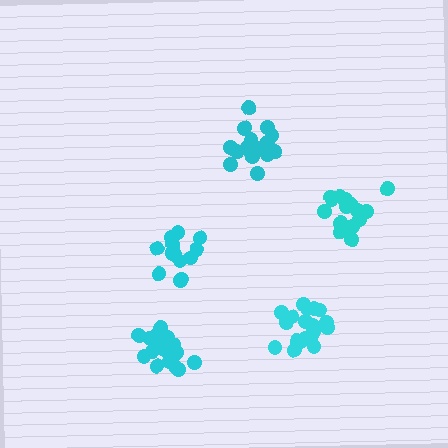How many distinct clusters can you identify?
There are 5 distinct clusters.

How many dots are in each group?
Group 1: 15 dots, Group 2: 19 dots, Group 3: 20 dots, Group 4: 14 dots, Group 5: 20 dots (88 total).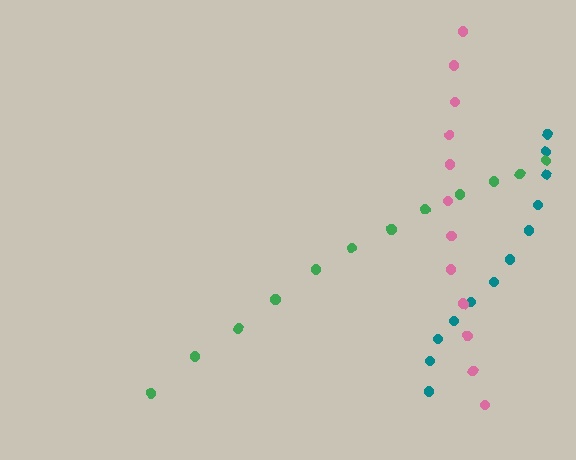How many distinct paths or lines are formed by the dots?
There are 3 distinct paths.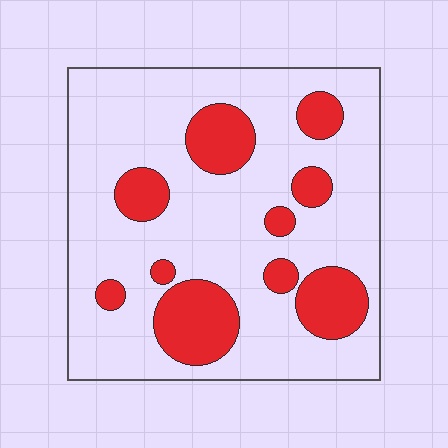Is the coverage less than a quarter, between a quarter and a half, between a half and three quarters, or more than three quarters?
Less than a quarter.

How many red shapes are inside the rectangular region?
10.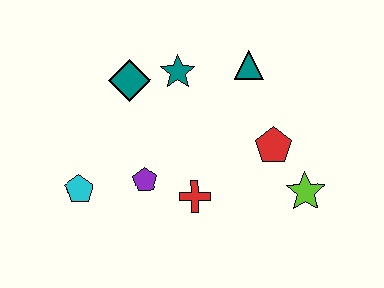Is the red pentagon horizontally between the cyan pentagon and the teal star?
No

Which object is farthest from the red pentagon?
The cyan pentagon is farthest from the red pentagon.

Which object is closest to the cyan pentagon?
The purple pentagon is closest to the cyan pentagon.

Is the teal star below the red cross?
No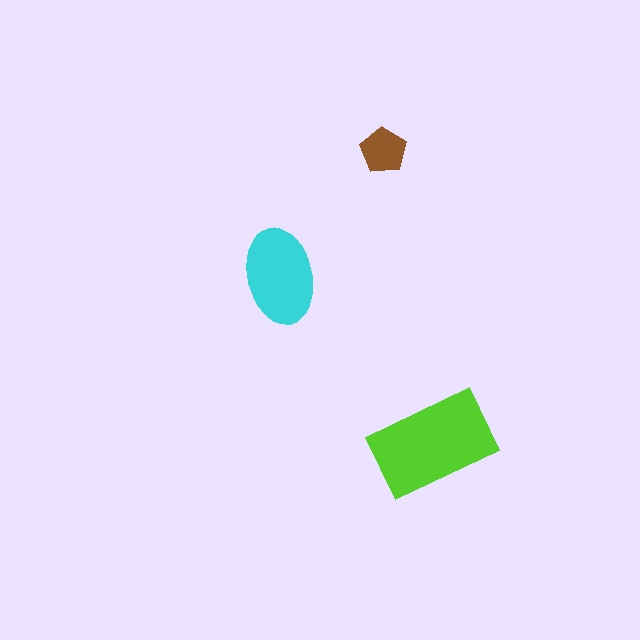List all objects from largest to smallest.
The lime rectangle, the cyan ellipse, the brown pentagon.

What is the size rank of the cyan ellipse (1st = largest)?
2nd.